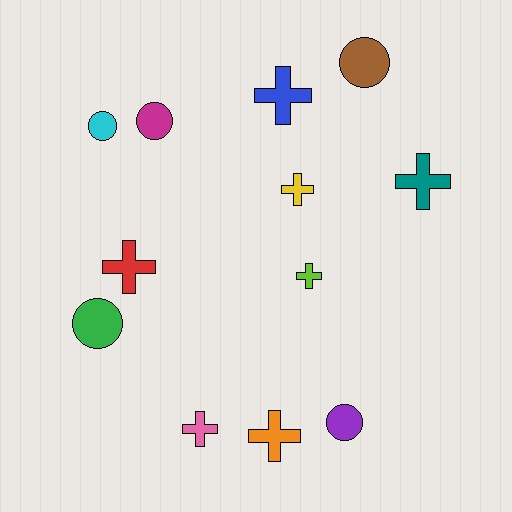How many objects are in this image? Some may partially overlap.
There are 12 objects.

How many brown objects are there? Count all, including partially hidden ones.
There is 1 brown object.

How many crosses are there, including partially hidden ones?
There are 7 crosses.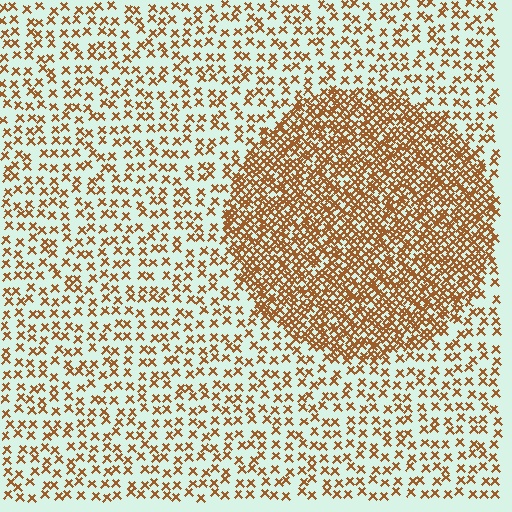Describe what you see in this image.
The image contains small brown elements arranged at two different densities. A circle-shaped region is visible where the elements are more densely packed than the surrounding area.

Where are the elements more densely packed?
The elements are more densely packed inside the circle boundary.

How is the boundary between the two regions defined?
The boundary is defined by a change in element density (approximately 2.7x ratio). All elements are the same color, size, and shape.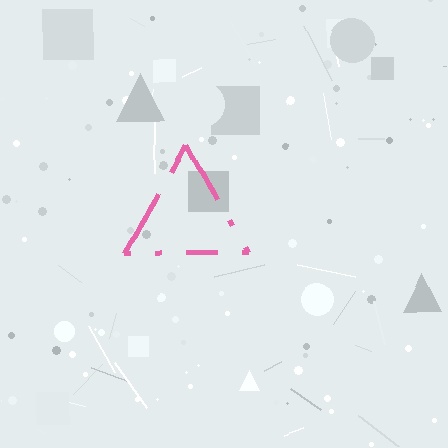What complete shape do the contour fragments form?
The contour fragments form a triangle.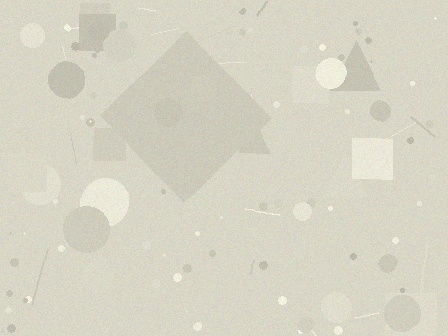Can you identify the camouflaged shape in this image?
The camouflaged shape is a diamond.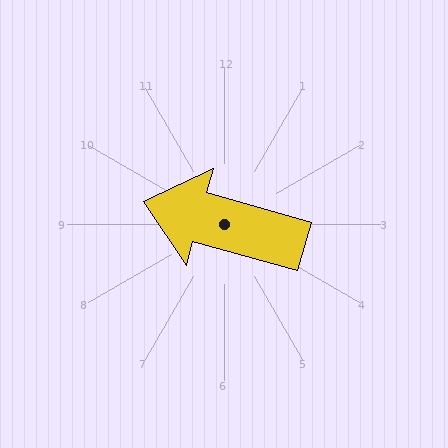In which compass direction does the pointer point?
West.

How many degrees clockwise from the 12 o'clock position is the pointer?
Approximately 286 degrees.